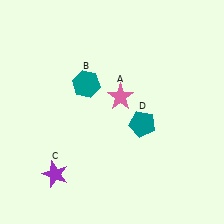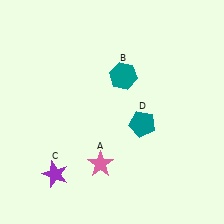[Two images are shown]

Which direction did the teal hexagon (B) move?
The teal hexagon (B) moved right.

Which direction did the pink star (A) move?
The pink star (A) moved down.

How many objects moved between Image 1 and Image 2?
2 objects moved between the two images.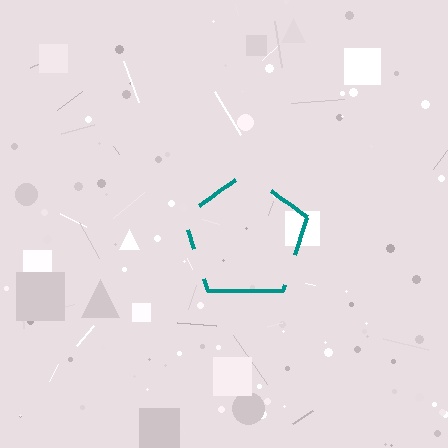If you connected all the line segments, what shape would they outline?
They would outline a pentagon.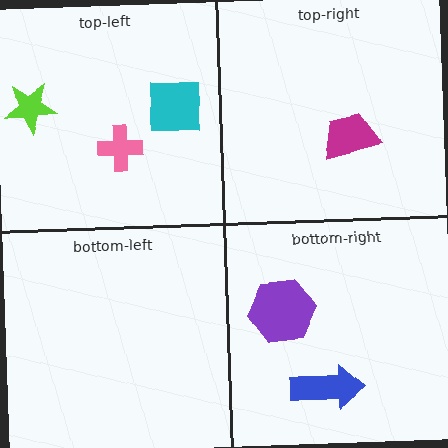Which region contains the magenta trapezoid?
The top-right region.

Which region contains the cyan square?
The top-left region.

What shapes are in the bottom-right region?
The blue arrow, the purple hexagon.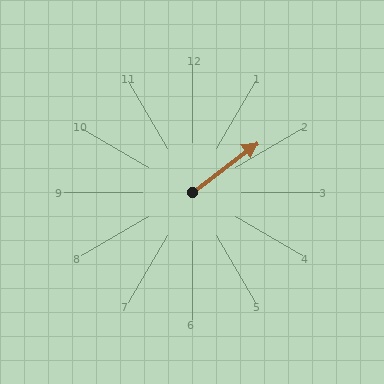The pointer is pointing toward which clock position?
Roughly 2 o'clock.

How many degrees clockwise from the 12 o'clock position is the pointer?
Approximately 53 degrees.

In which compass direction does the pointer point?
Northeast.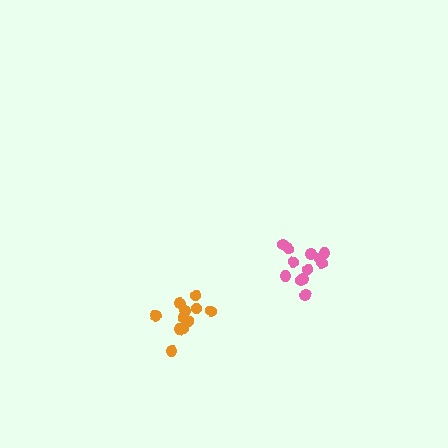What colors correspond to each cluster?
The clusters are colored: orange, pink.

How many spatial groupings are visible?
There are 2 spatial groupings.